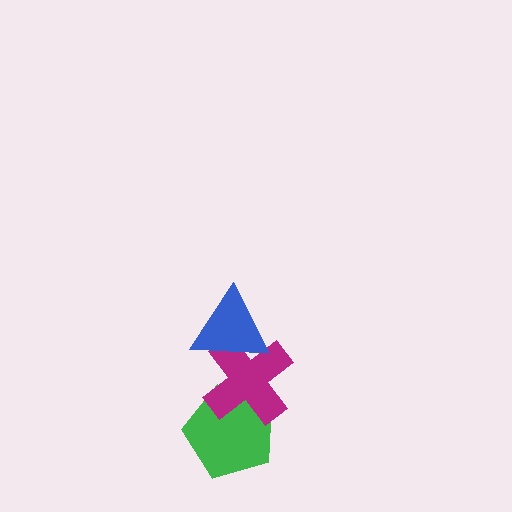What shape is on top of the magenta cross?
The blue triangle is on top of the magenta cross.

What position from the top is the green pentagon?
The green pentagon is 3rd from the top.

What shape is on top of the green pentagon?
The magenta cross is on top of the green pentagon.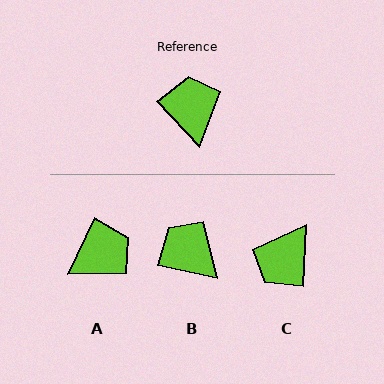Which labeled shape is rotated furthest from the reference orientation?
C, about 135 degrees away.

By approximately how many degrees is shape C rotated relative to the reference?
Approximately 135 degrees counter-clockwise.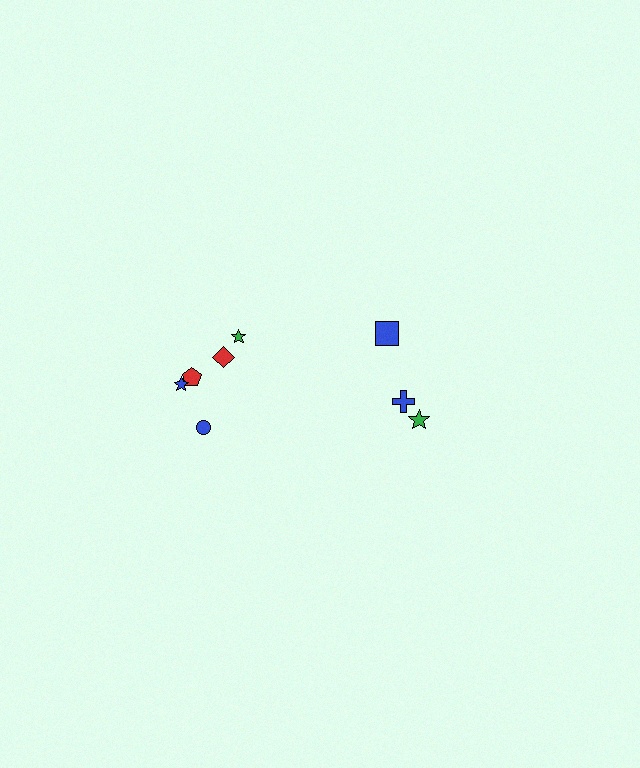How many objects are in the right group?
There are 3 objects.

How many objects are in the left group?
There are 5 objects.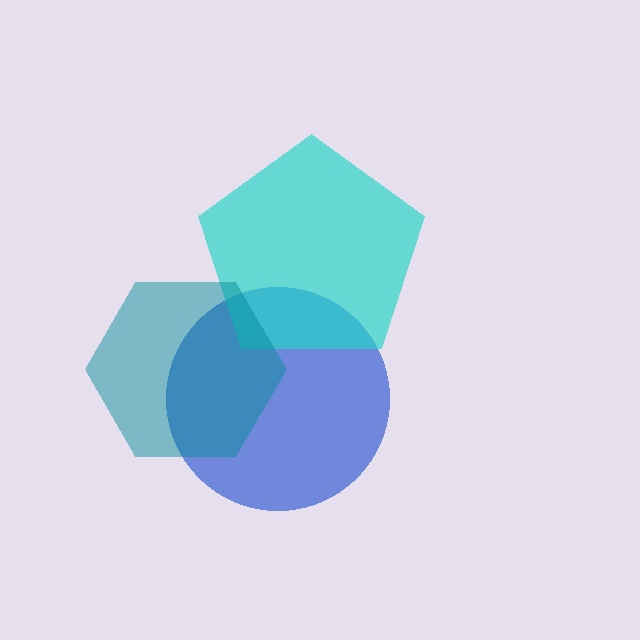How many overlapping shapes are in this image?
There are 3 overlapping shapes in the image.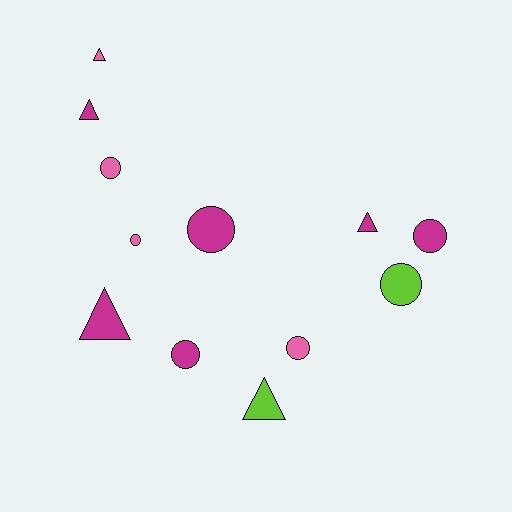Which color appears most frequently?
Magenta, with 6 objects.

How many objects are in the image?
There are 12 objects.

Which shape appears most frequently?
Circle, with 7 objects.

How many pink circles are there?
There are 3 pink circles.